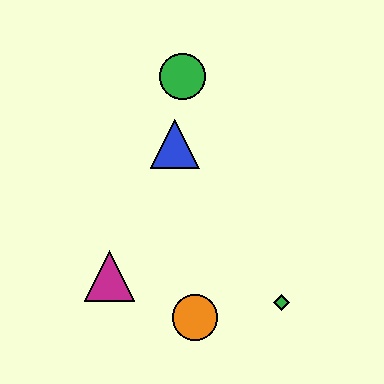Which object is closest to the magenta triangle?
The orange circle is closest to the magenta triangle.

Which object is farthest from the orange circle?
The green circle is farthest from the orange circle.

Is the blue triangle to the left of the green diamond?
Yes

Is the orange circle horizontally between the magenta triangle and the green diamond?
Yes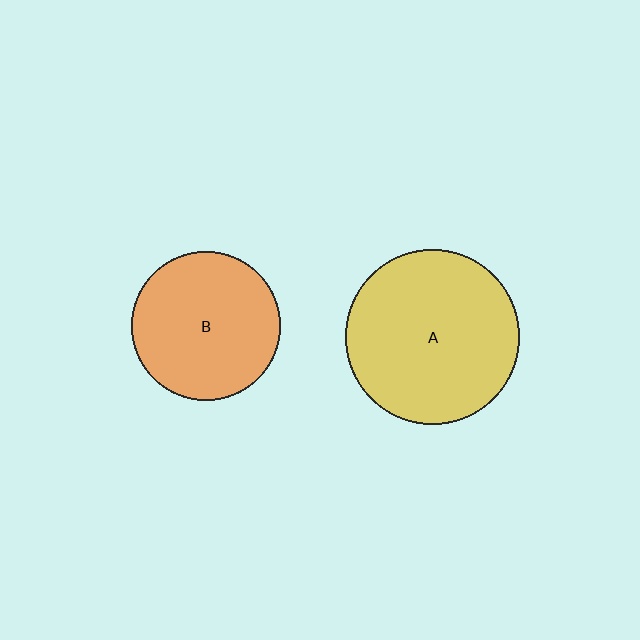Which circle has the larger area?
Circle A (yellow).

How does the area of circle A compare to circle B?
Approximately 1.4 times.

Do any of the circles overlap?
No, none of the circles overlap.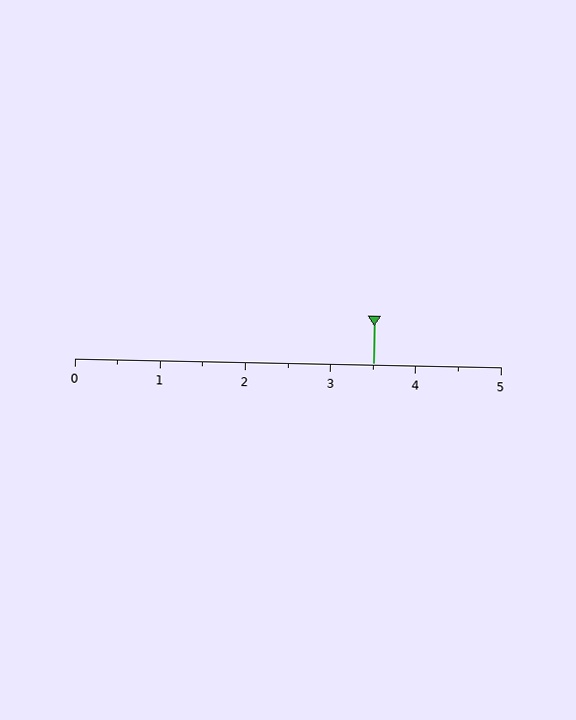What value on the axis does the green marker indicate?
The marker indicates approximately 3.5.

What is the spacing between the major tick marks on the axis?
The major ticks are spaced 1 apart.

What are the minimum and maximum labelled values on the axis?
The axis runs from 0 to 5.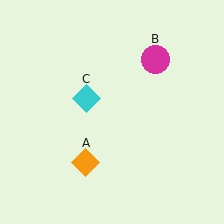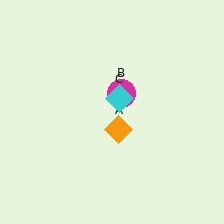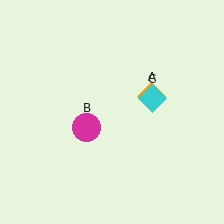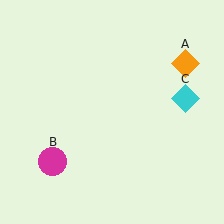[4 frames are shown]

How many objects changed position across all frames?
3 objects changed position: orange diamond (object A), magenta circle (object B), cyan diamond (object C).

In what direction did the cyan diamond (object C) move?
The cyan diamond (object C) moved right.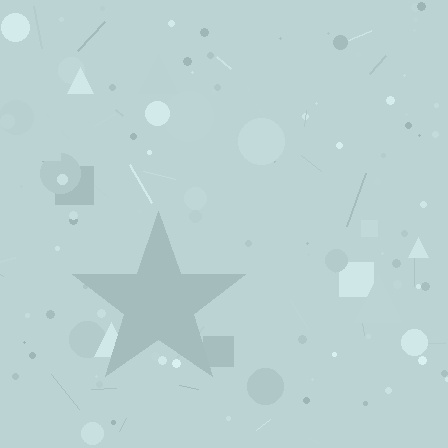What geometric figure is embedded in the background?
A star is embedded in the background.